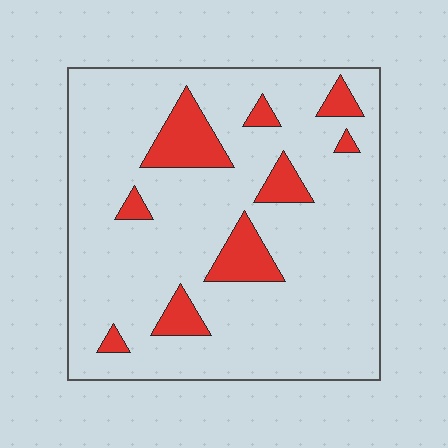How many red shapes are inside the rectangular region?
9.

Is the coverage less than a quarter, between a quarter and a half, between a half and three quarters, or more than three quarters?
Less than a quarter.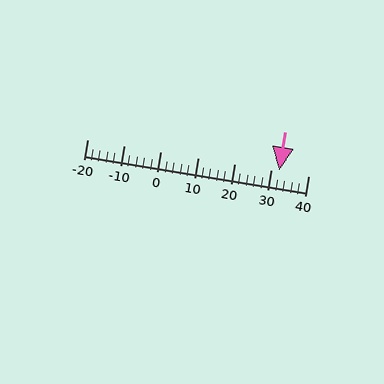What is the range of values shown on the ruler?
The ruler shows values from -20 to 40.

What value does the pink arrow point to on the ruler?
The pink arrow points to approximately 32.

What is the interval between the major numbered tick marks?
The major tick marks are spaced 10 units apart.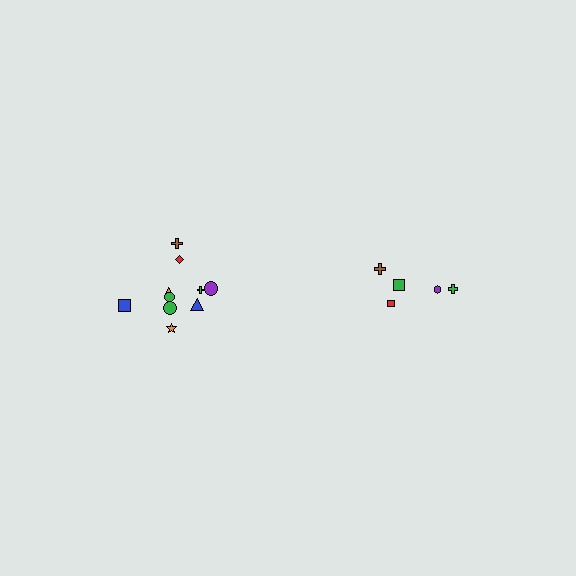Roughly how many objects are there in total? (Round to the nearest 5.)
Roughly 15 objects in total.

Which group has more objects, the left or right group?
The left group.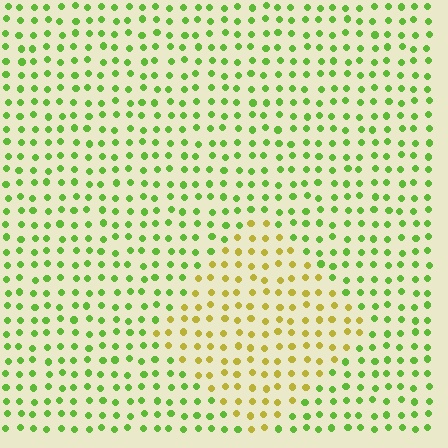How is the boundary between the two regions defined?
The boundary is defined purely by a slight shift in hue (about 47 degrees). Spacing, size, and orientation are identical on both sides.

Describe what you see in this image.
The image is filled with small lime elements in a uniform arrangement. A diamond-shaped region is visible where the elements are tinted to a slightly different hue, forming a subtle color boundary.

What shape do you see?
I see a diamond.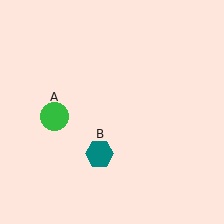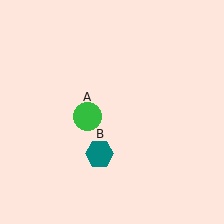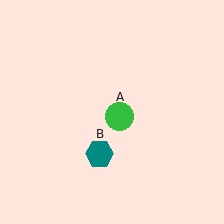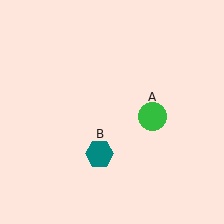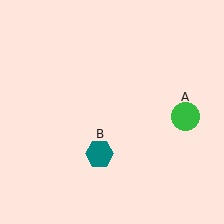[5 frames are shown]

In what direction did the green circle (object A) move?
The green circle (object A) moved right.